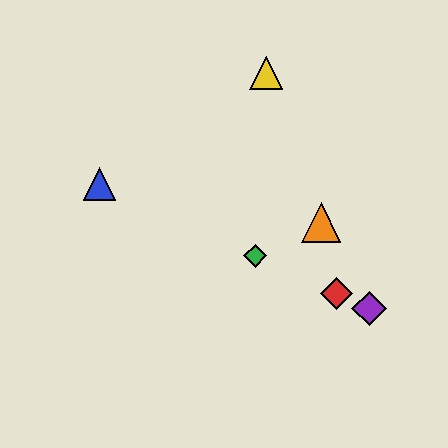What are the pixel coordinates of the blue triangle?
The blue triangle is at (99, 184).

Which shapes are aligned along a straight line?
The red diamond, the blue triangle, the green diamond, the purple diamond are aligned along a straight line.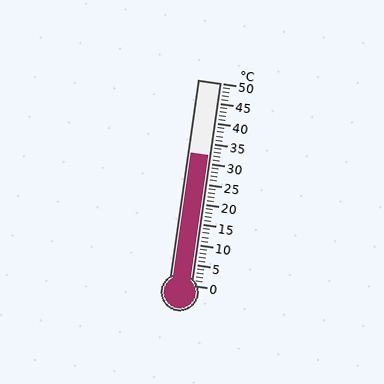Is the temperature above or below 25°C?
The temperature is above 25°C.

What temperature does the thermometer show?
The thermometer shows approximately 32°C.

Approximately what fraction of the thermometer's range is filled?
The thermometer is filled to approximately 65% of its range.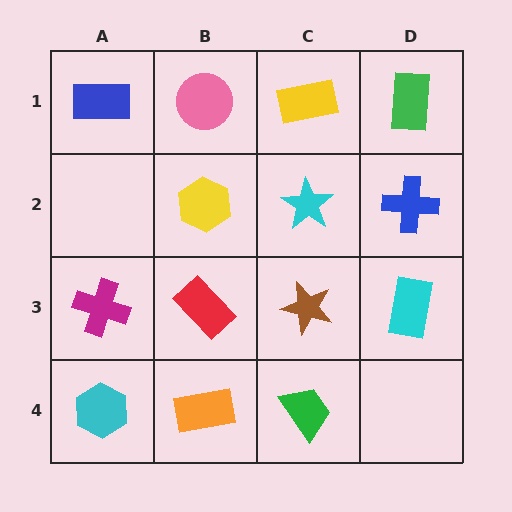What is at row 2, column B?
A yellow hexagon.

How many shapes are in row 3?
4 shapes.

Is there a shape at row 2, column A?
No, that cell is empty.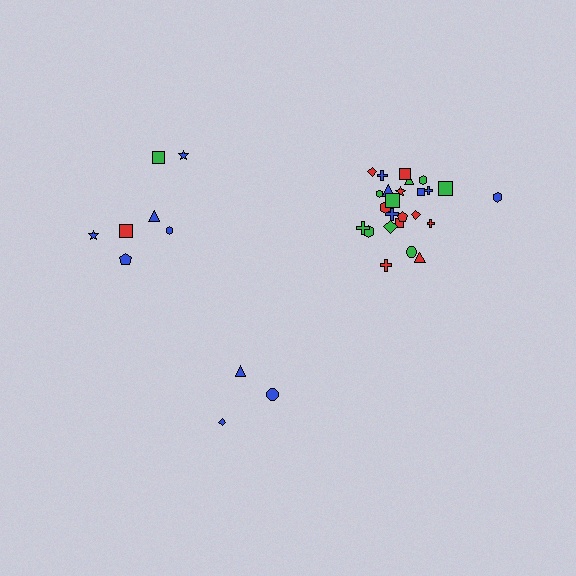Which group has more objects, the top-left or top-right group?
The top-right group.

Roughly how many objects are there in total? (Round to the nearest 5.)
Roughly 35 objects in total.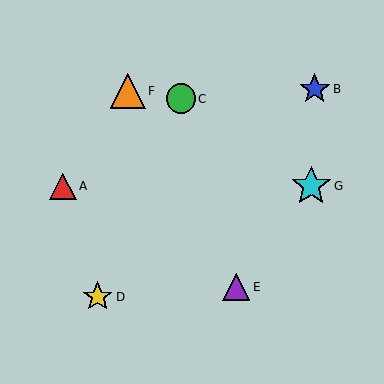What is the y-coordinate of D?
Object D is at y≈297.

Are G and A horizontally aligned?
Yes, both are at y≈186.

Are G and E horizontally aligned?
No, G is at y≈186 and E is at y≈287.